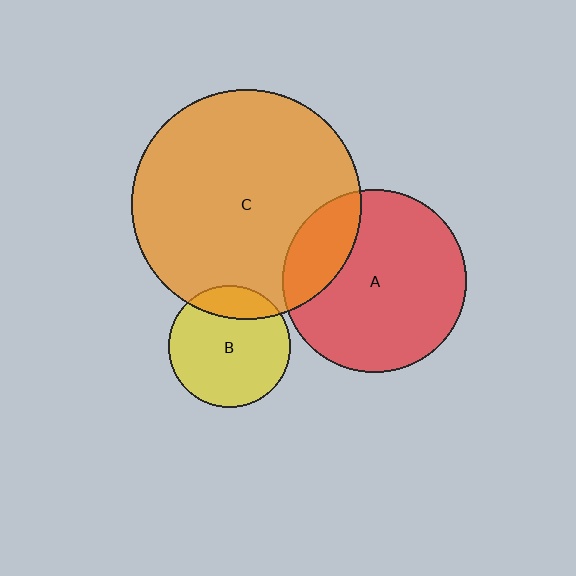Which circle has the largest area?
Circle C (orange).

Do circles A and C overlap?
Yes.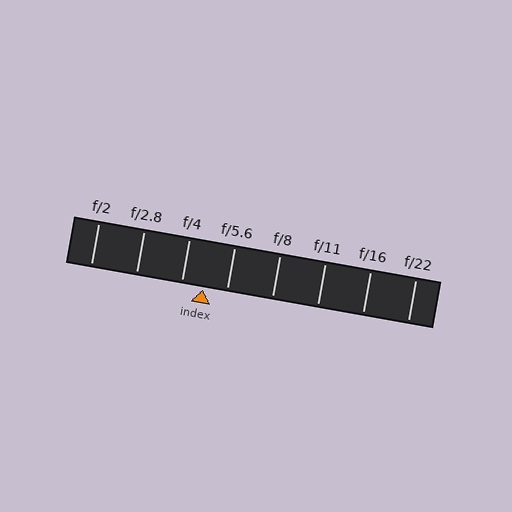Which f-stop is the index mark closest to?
The index mark is closest to f/4.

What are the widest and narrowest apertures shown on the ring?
The widest aperture shown is f/2 and the narrowest is f/22.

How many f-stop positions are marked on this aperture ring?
There are 8 f-stop positions marked.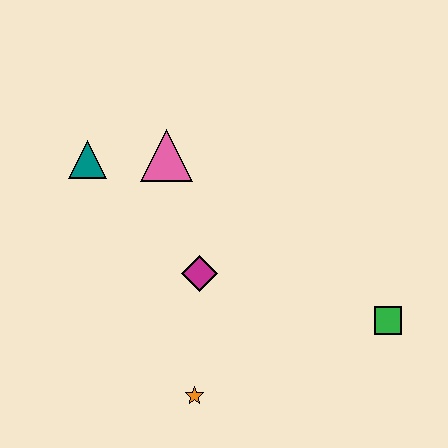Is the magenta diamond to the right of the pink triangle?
Yes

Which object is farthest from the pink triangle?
The green square is farthest from the pink triangle.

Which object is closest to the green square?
The magenta diamond is closest to the green square.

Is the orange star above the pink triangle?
No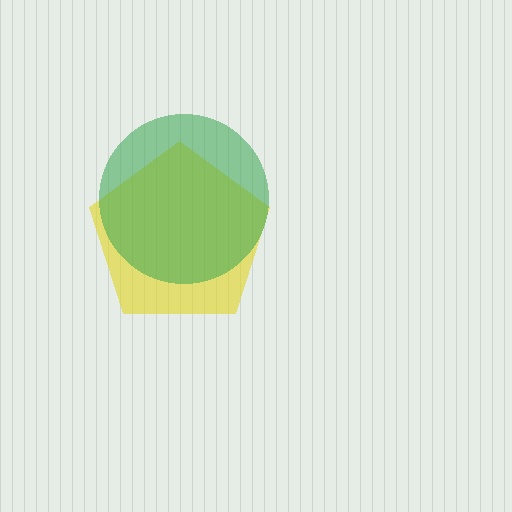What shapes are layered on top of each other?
The layered shapes are: a yellow pentagon, a green circle.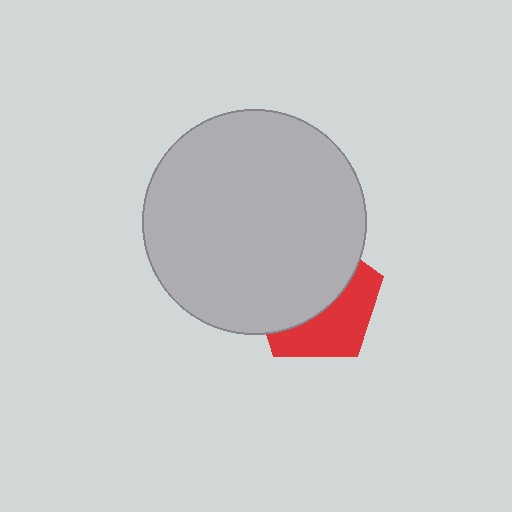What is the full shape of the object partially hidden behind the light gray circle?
The partially hidden object is a red pentagon.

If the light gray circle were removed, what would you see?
You would see the complete red pentagon.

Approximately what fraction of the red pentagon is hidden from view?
Roughly 57% of the red pentagon is hidden behind the light gray circle.